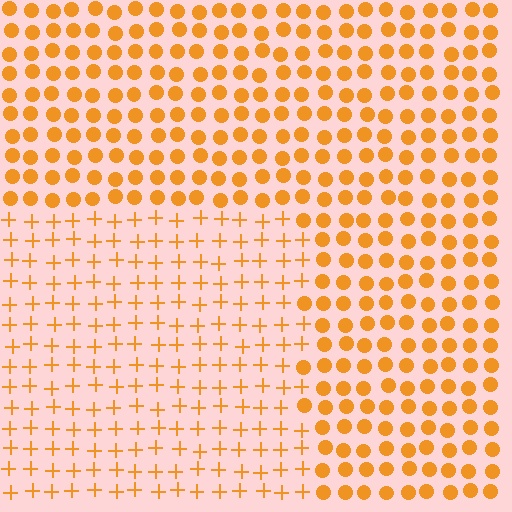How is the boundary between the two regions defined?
The boundary is defined by a change in element shape: plus signs inside vs. circles outside. All elements share the same color and spacing.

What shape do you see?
I see a rectangle.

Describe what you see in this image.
The image is filled with small orange elements arranged in a uniform grid. A rectangle-shaped region contains plus signs, while the surrounding area contains circles. The boundary is defined purely by the change in element shape.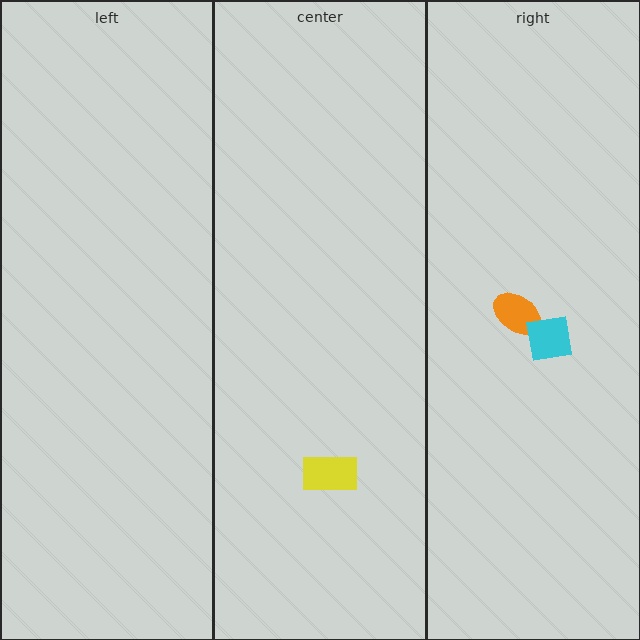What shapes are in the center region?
The yellow rectangle.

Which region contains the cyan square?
The right region.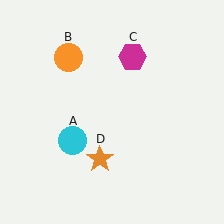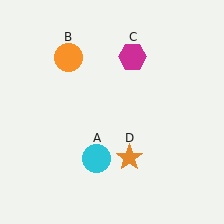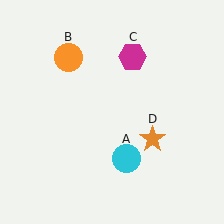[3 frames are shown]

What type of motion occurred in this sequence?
The cyan circle (object A), orange star (object D) rotated counterclockwise around the center of the scene.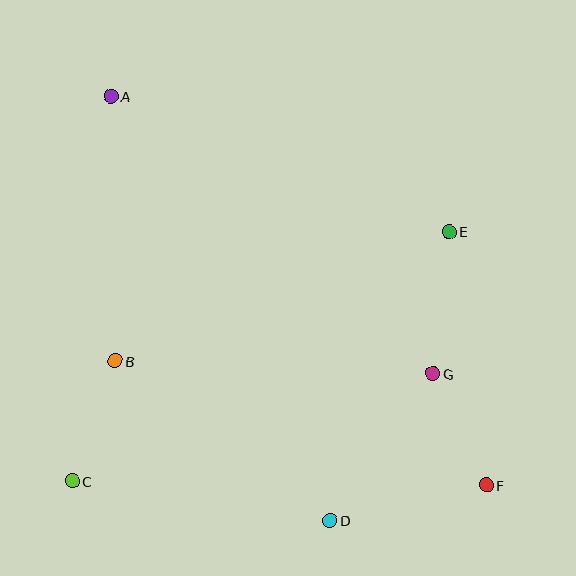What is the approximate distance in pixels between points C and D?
The distance between C and D is approximately 261 pixels.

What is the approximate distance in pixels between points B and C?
The distance between B and C is approximately 127 pixels.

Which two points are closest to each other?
Points F and G are closest to each other.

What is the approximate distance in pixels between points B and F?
The distance between B and F is approximately 392 pixels.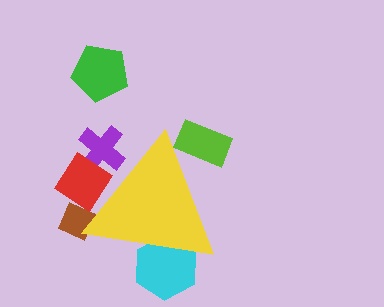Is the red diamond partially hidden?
Yes, the red diamond is partially hidden behind the yellow triangle.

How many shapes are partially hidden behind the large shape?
5 shapes are partially hidden.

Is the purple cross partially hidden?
Yes, the purple cross is partially hidden behind the yellow triangle.